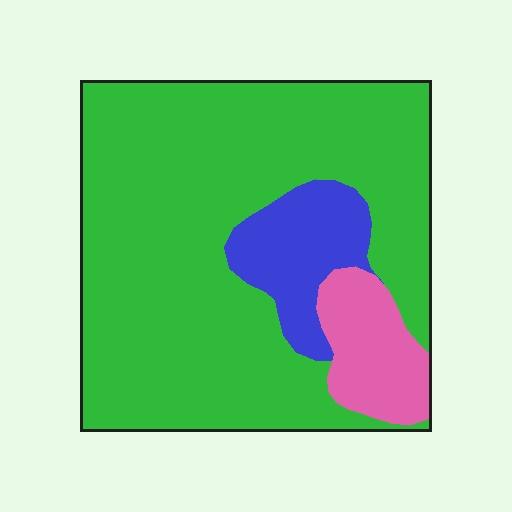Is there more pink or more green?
Green.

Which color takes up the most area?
Green, at roughly 80%.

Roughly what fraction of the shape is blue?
Blue takes up about one eighth (1/8) of the shape.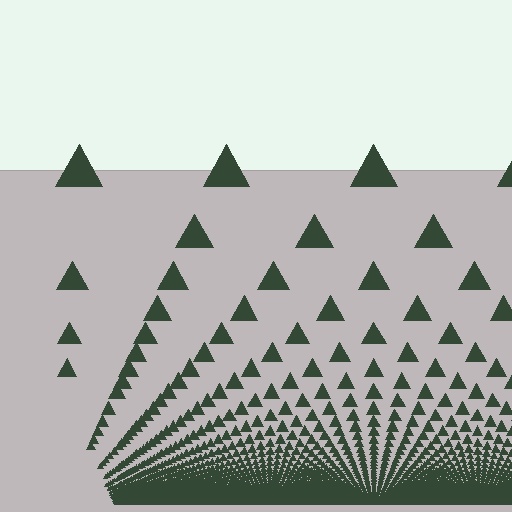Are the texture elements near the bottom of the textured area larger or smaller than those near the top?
Smaller. The gradient is inverted — elements near the bottom are smaller and denser.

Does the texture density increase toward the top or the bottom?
Density increases toward the bottom.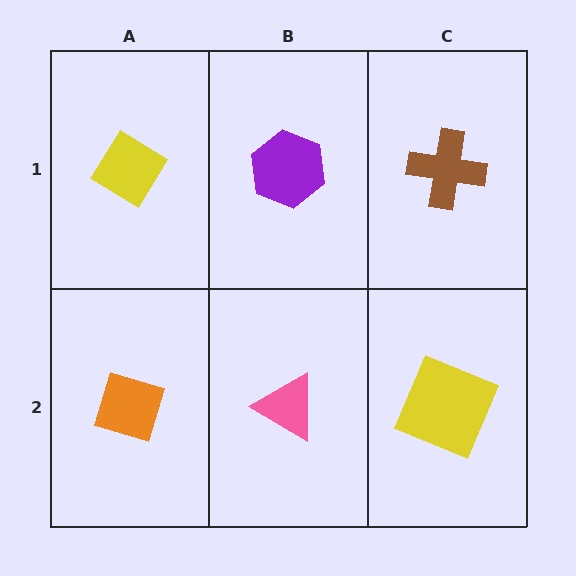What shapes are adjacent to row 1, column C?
A yellow square (row 2, column C), a purple hexagon (row 1, column B).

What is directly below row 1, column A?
An orange diamond.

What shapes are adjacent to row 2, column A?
A yellow diamond (row 1, column A), a pink triangle (row 2, column B).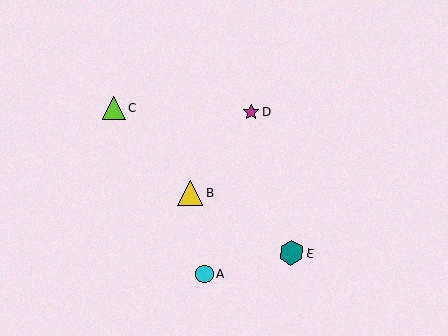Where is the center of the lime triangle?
The center of the lime triangle is at (114, 108).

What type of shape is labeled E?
Shape E is a teal hexagon.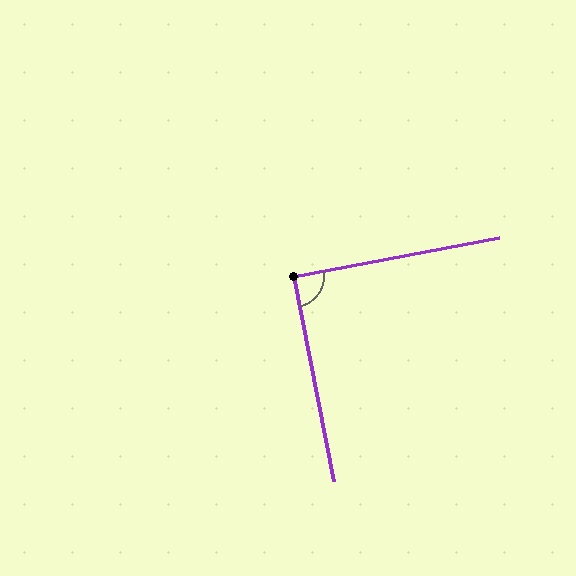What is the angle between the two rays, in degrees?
Approximately 90 degrees.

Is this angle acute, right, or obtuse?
It is approximately a right angle.